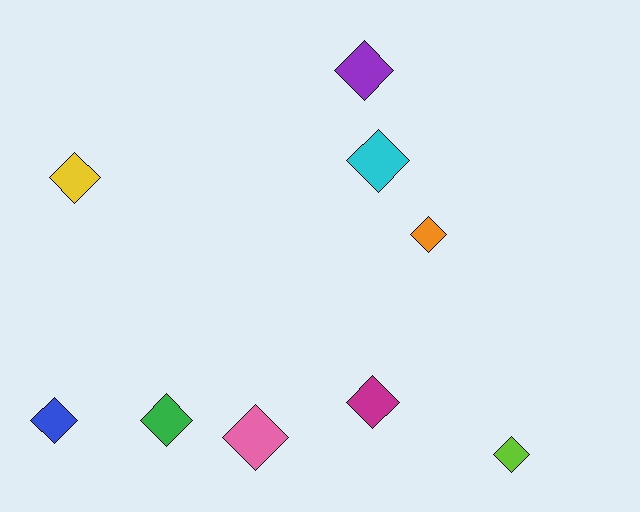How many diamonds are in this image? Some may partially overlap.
There are 9 diamonds.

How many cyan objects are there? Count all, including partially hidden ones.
There is 1 cyan object.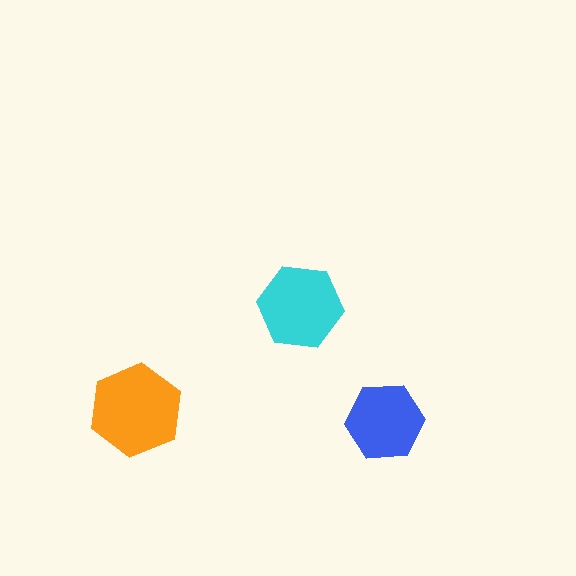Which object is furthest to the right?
The blue hexagon is rightmost.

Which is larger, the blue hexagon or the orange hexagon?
The orange one.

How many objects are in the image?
There are 3 objects in the image.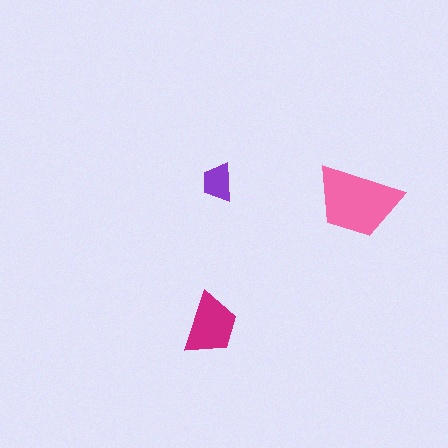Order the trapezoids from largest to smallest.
the pink one, the magenta one, the purple one.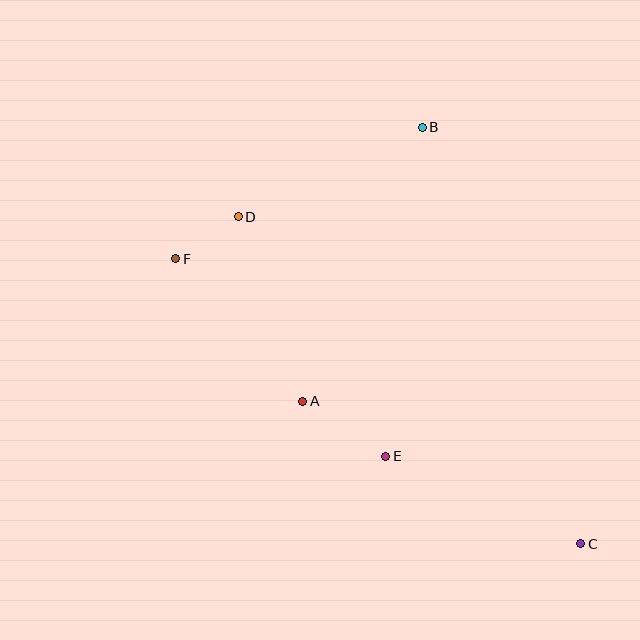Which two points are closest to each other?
Points D and F are closest to each other.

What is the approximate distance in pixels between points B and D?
The distance between B and D is approximately 205 pixels.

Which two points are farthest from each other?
Points C and F are farthest from each other.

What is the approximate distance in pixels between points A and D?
The distance between A and D is approximately 195 pixels.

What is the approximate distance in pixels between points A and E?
The distance between A and E is approximately 99 pixels.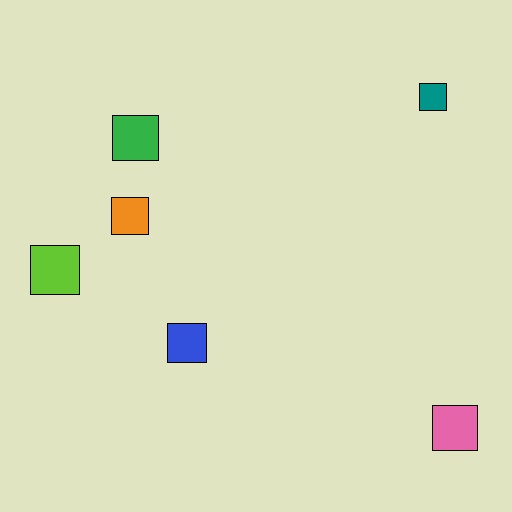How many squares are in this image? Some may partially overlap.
There are 6 squares.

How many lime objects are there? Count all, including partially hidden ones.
There is 1 lime object.